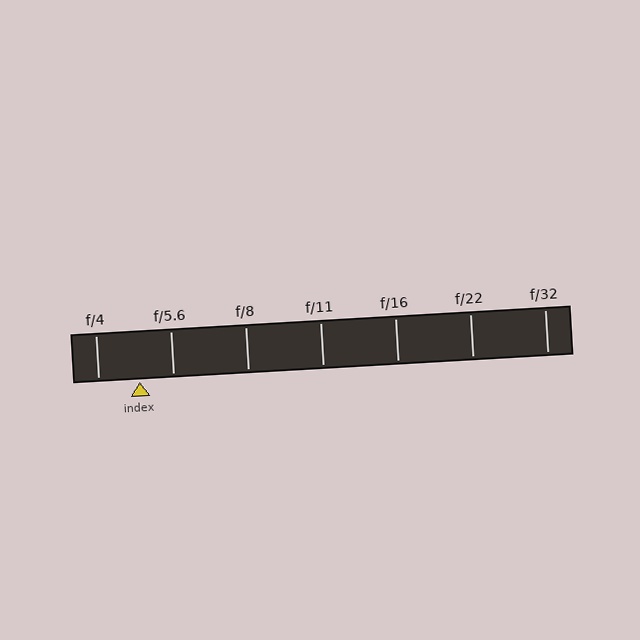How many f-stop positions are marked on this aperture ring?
There are 7 f-stop positions marked.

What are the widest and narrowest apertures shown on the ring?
The widest aperture shown is f/4 and the narrowest is f/32.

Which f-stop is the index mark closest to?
The index mark is closest to f/5.6.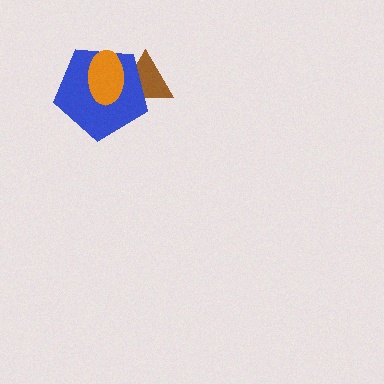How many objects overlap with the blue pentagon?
2 objects overlap with the blue pentagon.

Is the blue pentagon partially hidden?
Yes, it is partially covered by another shape.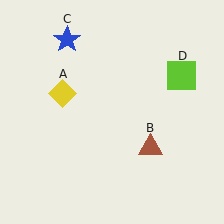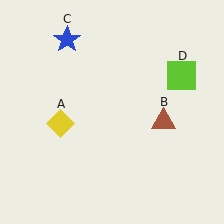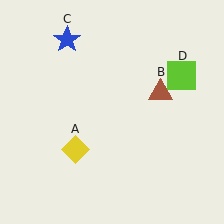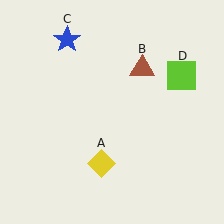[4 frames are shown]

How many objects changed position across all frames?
2 objects changed position: yellow diamond (object A), brown triangle (object B).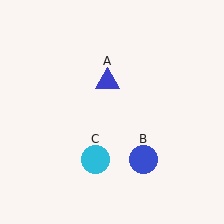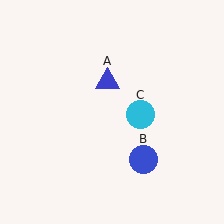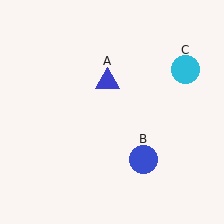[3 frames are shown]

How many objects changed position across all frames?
1 object changed position: cyan circle (object C).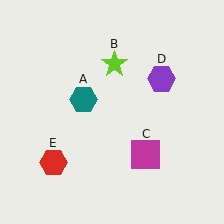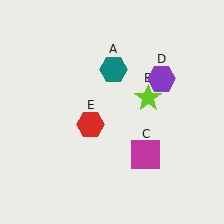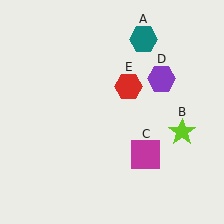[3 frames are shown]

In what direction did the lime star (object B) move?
The lime star (object B) moved down and to the right.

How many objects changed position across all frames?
3 objects changed position: teal hexagon (object A), lime star (object B), red hexagon (object E).